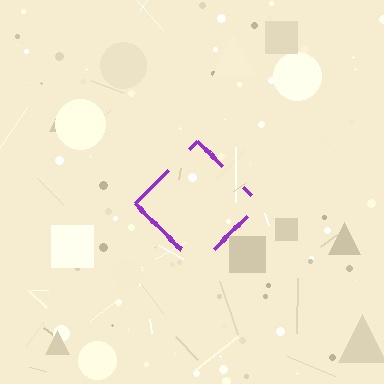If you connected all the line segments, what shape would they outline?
They would outline a diamond.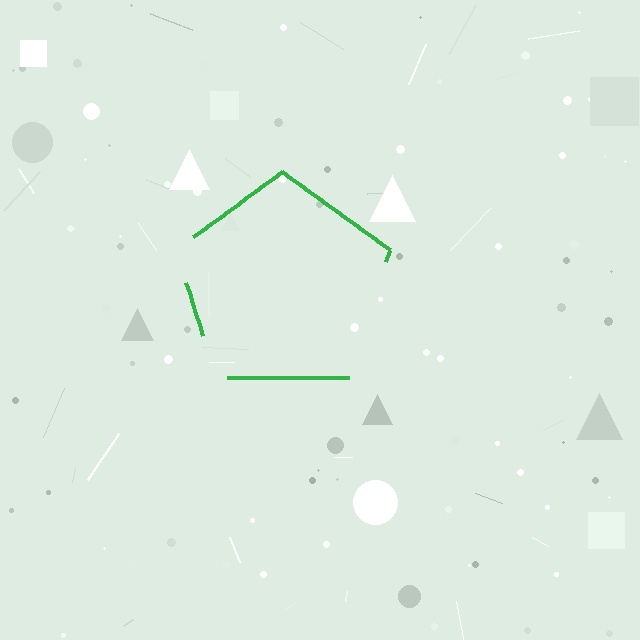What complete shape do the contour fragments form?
The contour fragments form a pentagon.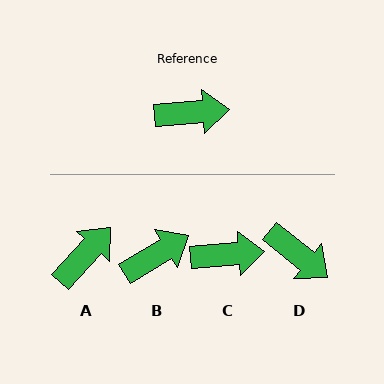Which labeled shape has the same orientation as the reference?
C.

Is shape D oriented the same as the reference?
No, it is off by about 43 degrees.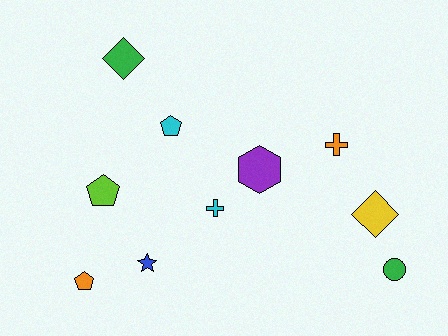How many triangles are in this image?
There are no triangles.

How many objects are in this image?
There are 10 objects.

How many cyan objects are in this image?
There are 2 cyan objects.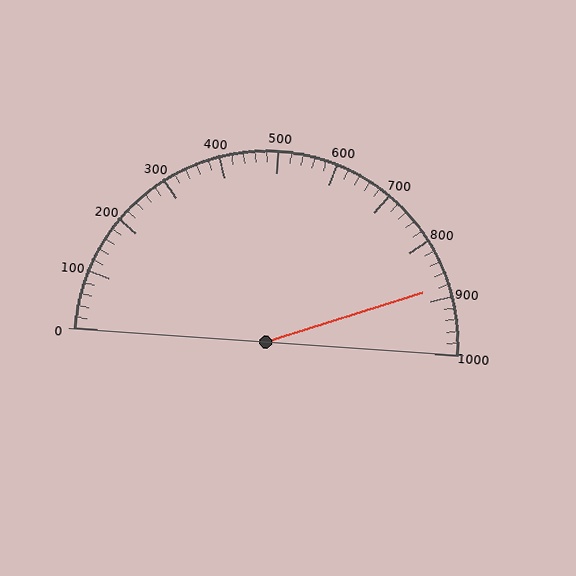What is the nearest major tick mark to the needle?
The nearest major tick mark is 900.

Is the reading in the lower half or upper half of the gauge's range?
The reading is in the upper half of the range (0 to 1000).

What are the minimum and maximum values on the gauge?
The gauge ranges from 0 to 1000.